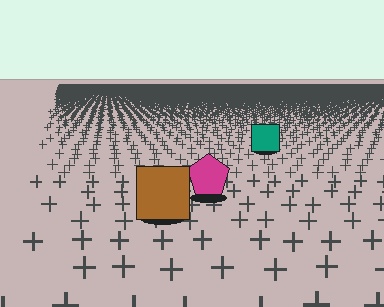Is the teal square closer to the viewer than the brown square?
No. The brown square is closer — you can tell from the texture gradient: the ground texture is coarser near it.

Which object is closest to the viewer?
The brown square is closest. The texture marks near it are larger and more spread out.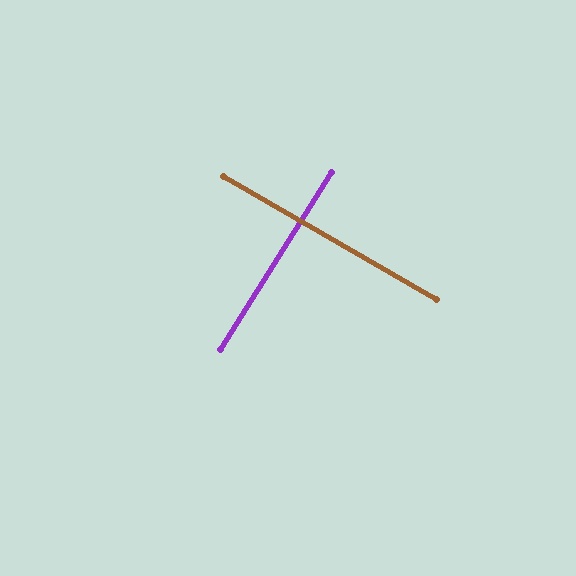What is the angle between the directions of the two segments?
Approximately 88 degrees.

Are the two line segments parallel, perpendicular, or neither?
Perpendicular — they meet at approximately 88°.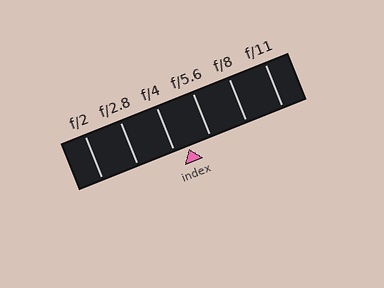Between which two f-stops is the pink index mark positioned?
The index mark is between f/4 and f/5.6.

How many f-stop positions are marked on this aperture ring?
There are 6 f-stop positions marked.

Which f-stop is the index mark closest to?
The index mark is closest to f/4.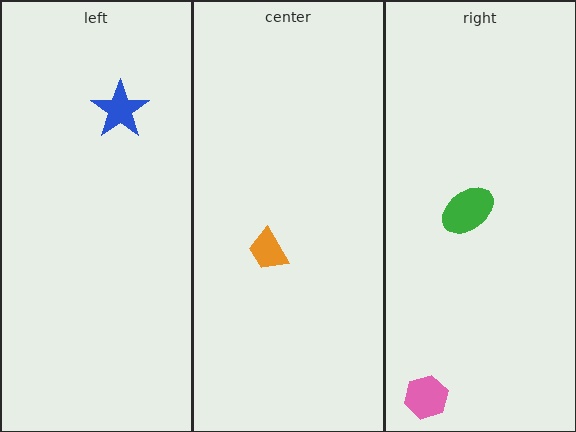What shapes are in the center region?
The orange trapezoid.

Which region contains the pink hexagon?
The right region.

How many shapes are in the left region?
1.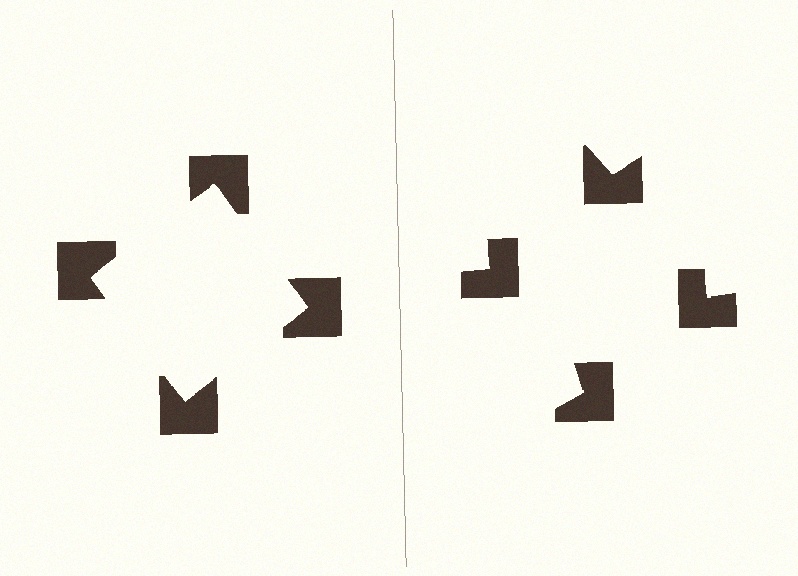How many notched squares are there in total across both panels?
8 — 4 on each side.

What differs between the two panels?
The notched squares are positioned identically on both sides; only the wedge orientations differ. On the left they align to a square; on the right they are misaligned.